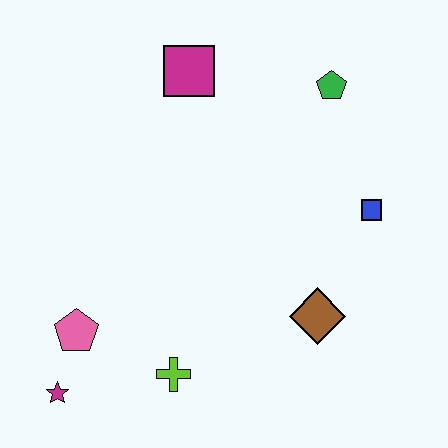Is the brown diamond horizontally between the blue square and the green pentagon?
No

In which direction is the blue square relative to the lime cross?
The blue square is to the right of the lime cross.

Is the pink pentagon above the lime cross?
Yes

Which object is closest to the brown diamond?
The blue square is closest to the brown diamond.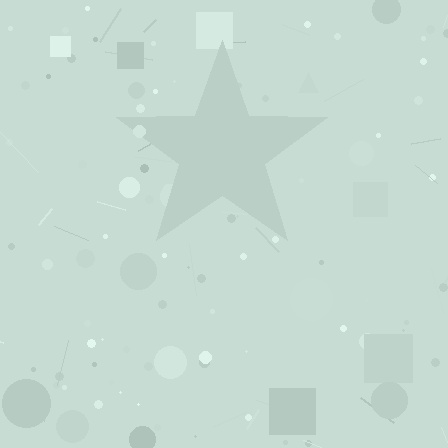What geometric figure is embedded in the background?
A star is embedded in the background.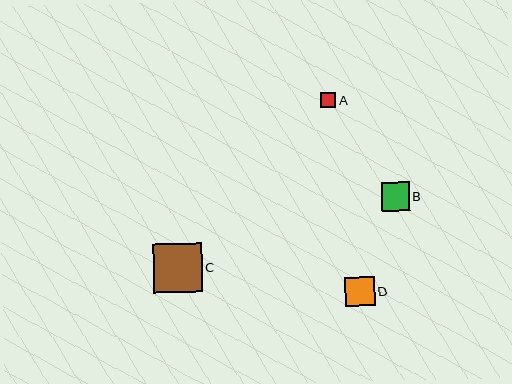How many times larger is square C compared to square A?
Square C is approximately 3.2 times the size of square A.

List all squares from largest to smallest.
From largest to smallest: C, D, B, A.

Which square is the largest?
Square C is the largest with a size of approximately 49 pixels.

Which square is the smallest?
Square A is the smallest with a size of approximately 15 pixels.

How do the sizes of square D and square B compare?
Square D and square B are approximately the same size.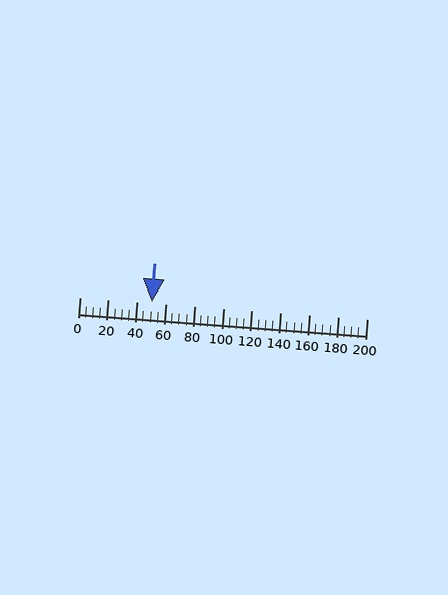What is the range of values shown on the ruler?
The ruler shows values from 0 to 200.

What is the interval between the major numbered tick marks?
The major tick marks are spaced 20 units apart.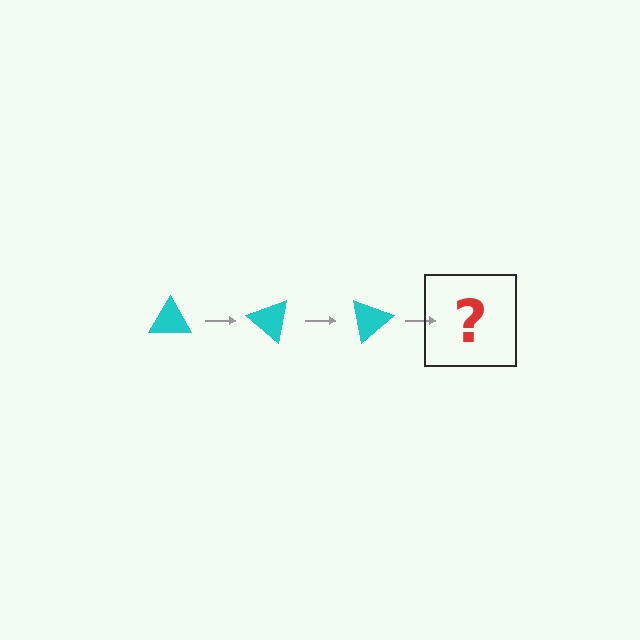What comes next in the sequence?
The next element should be a cyan triangle rotated 120 degrees.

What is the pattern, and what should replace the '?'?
The pattern is that the triangle rotates 40 degrees each step. The '?' should be a cyan triangle rotated 120 degrees.